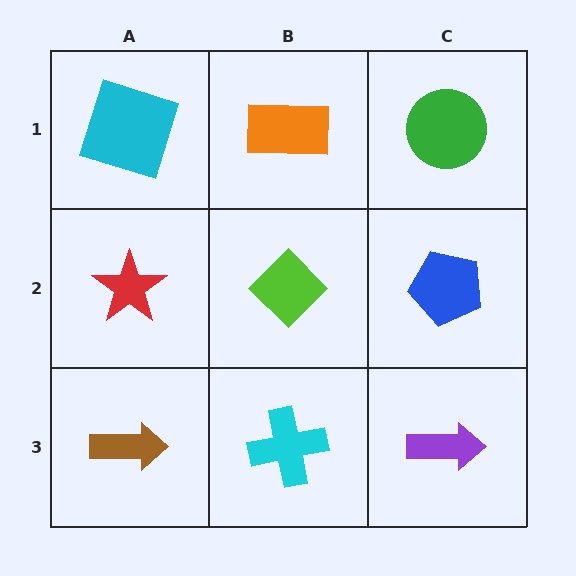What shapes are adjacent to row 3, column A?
A red star (row 2, column A), a cyan cross (row 3, column B).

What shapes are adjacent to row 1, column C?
A blue pentagon (row 2, column C), an orange rectangle (row 1, column B).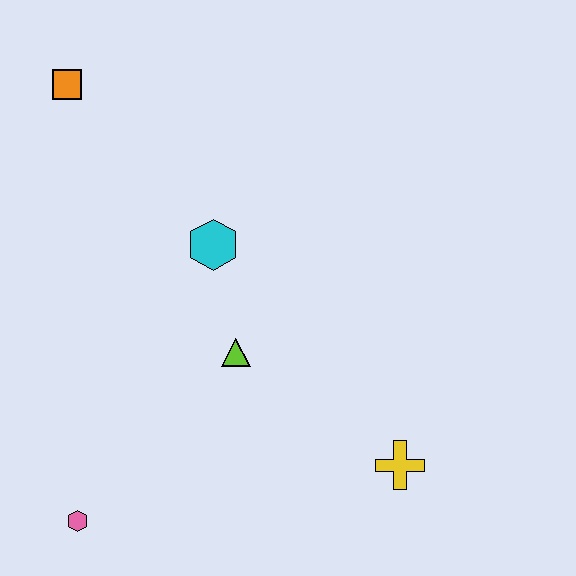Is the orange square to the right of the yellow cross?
No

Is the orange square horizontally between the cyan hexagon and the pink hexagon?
No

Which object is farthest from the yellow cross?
The orange square is farthest from the yellow cross.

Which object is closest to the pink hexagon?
The lime triangle is closest to the pink hexagon.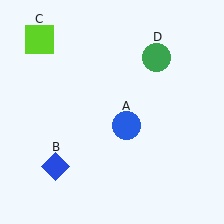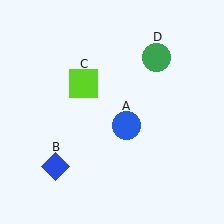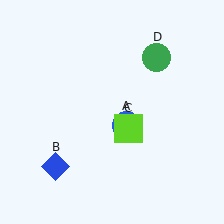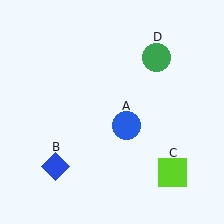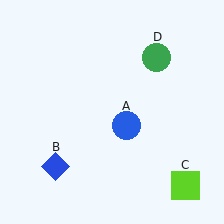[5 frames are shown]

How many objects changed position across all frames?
1 object changed position: lime square (object C).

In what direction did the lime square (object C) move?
The lime square (object C) moved down and to the right.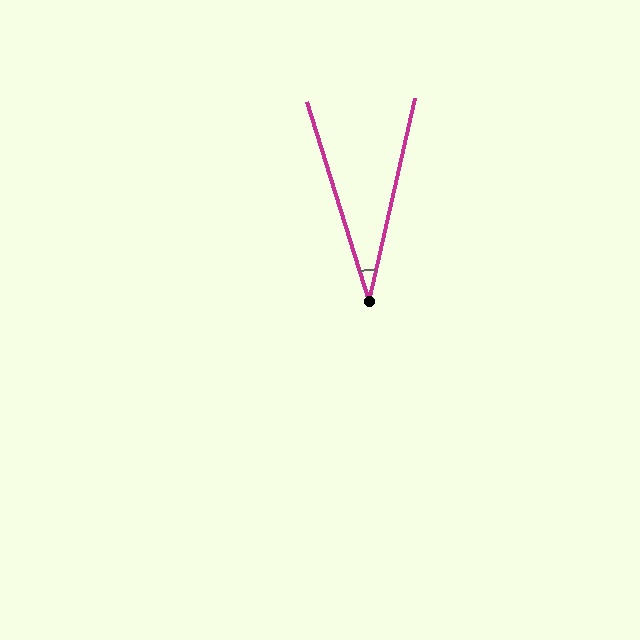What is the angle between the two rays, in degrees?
Approximately 30 degrees.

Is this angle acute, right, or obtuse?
It is acute.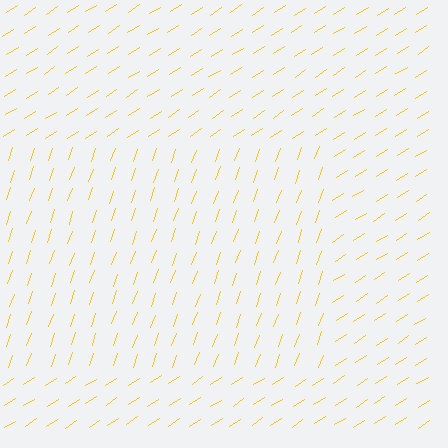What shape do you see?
I see a rectangle.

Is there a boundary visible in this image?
Yes, there is a texture boundary formed by a change in line orientation.